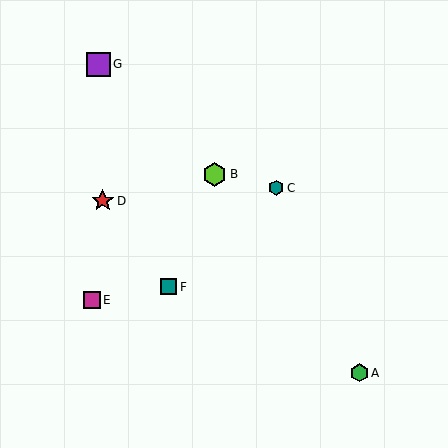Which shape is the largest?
The purple square (labeled G) is the largest.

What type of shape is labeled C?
Shape C is a teal hexagon.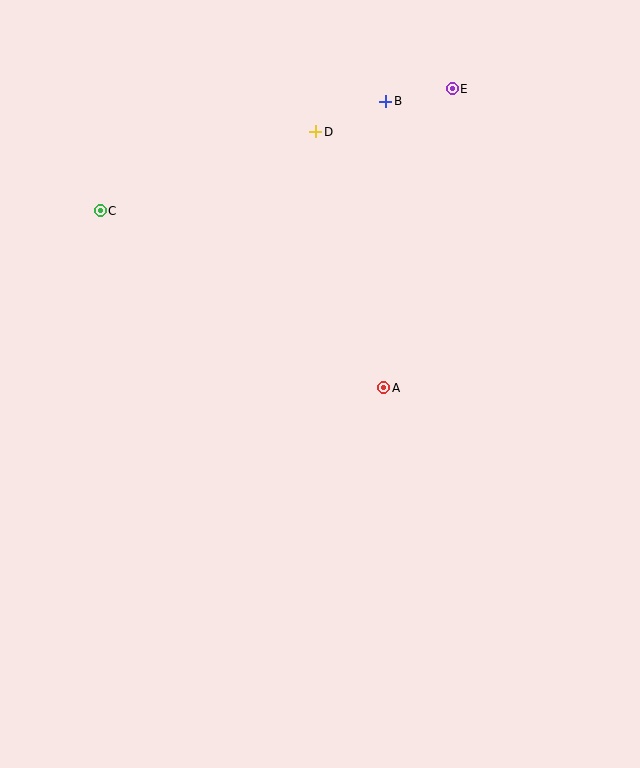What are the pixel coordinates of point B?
Point B is at (386, 101).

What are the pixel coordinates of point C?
Point C is at (100, 211).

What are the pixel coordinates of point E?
Point E is at (452, 89).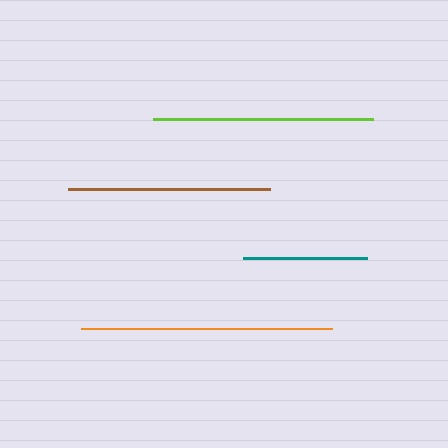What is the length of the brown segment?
The brown segment is approximately 202 pixels long.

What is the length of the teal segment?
The teal segment is approximately 124 pixels long.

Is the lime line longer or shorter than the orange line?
The orange line is longer than the lime line.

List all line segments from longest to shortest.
From longest to shortest: orange, lime, brown, teal.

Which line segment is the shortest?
The teal line is the shortest at approximately 124 pixels.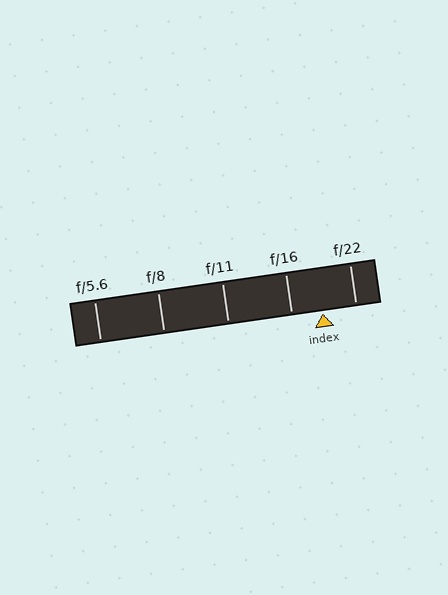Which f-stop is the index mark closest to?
The index mark is closest to f/16.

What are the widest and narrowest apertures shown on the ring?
The widest aperture shown is f/5.6 and the narrowest is f/22.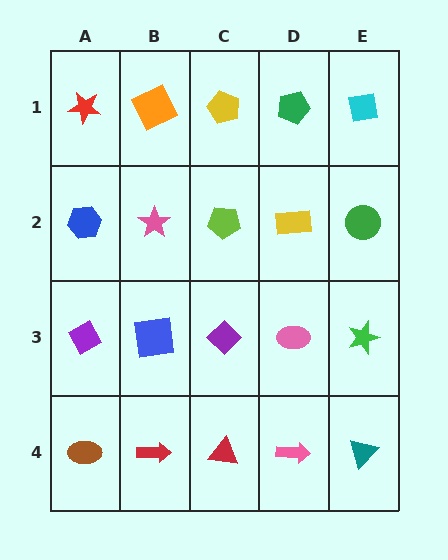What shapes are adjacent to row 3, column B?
A pink star (row 2, column B), a red arrow (row 4, column B), a purple diamond (row 3, column A), a purple diamond (row 3, column C).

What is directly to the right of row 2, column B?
A lime pentagon.